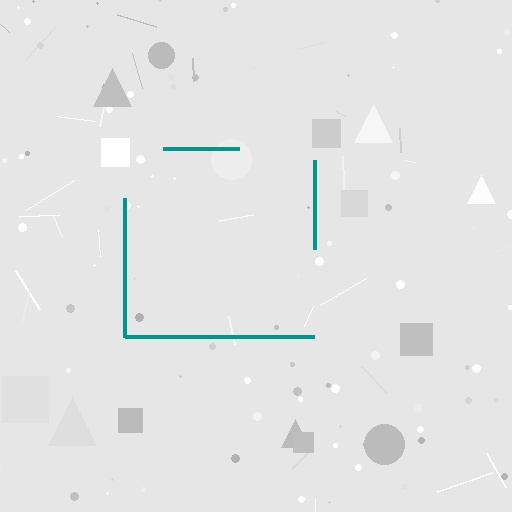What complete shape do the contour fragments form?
The contour fragments form a square.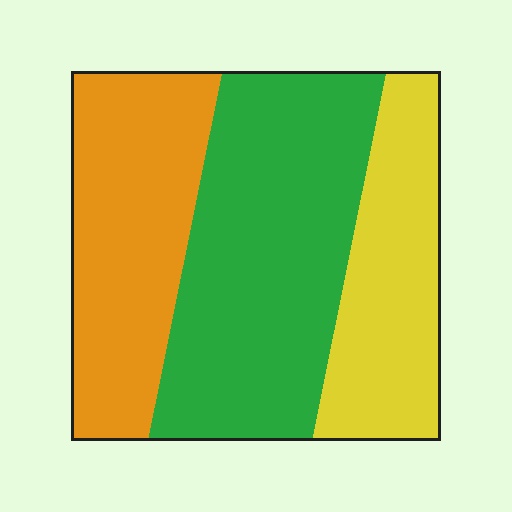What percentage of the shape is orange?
Orange covers 31% of the shape.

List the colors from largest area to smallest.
From largest to smallest: green, orange, yellow.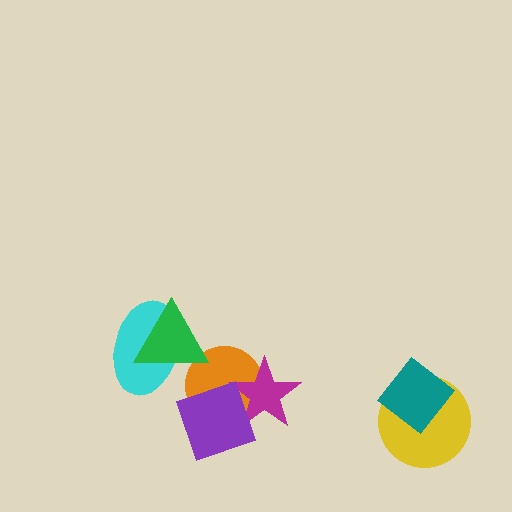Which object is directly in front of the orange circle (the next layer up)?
The magenta star is directly in front of the orange circle.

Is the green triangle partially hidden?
No, no other shape covers it.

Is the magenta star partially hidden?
Yes, it is partially covered by another shape.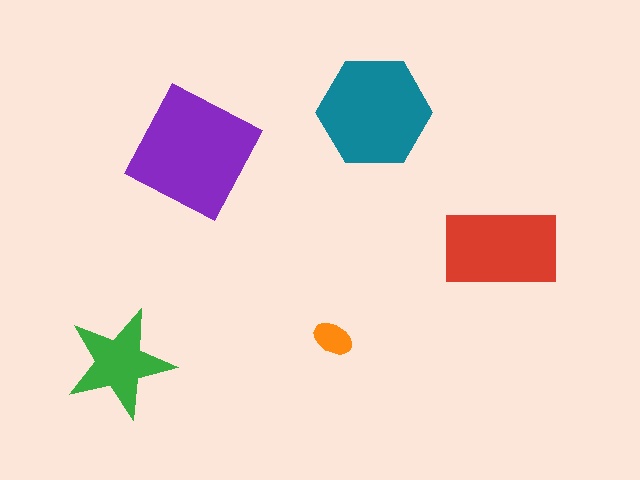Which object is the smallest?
The orange ellipse.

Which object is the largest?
The purple square.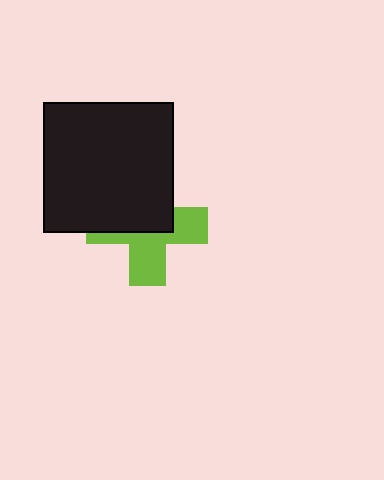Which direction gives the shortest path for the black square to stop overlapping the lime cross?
Moving up gives the shortest separation.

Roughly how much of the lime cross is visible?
About half of it is visible (roughly 48%).